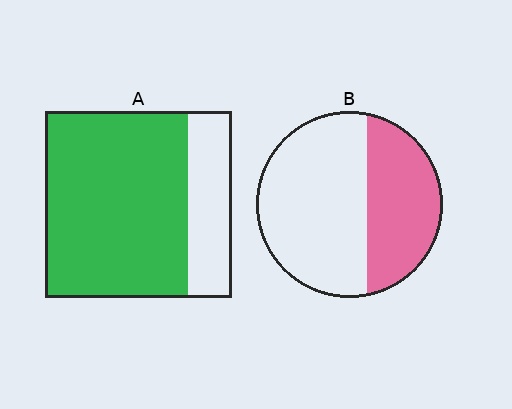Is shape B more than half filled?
No.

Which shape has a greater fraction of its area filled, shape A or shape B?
Shape A.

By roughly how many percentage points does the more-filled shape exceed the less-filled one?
By roughly 40 percentage points (A over B).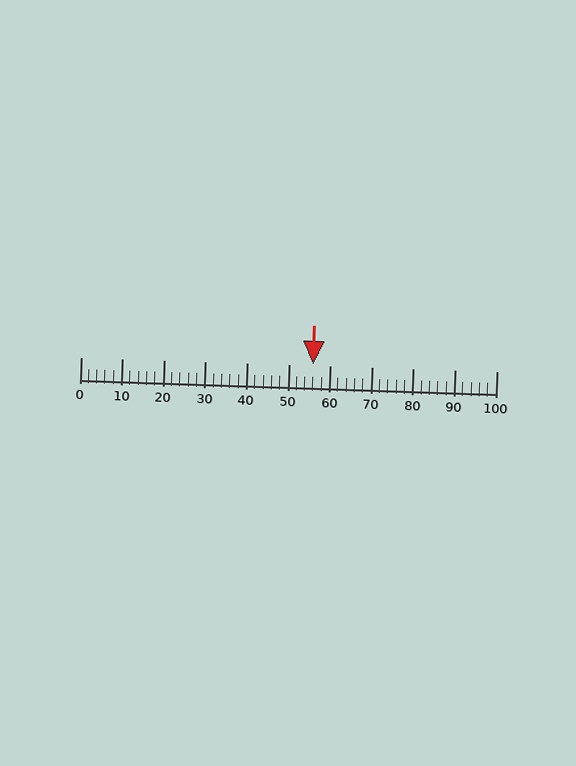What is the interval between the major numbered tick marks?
The major tick marks are spaced 10 units apart.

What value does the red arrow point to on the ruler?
The red arrow points to approximately 56.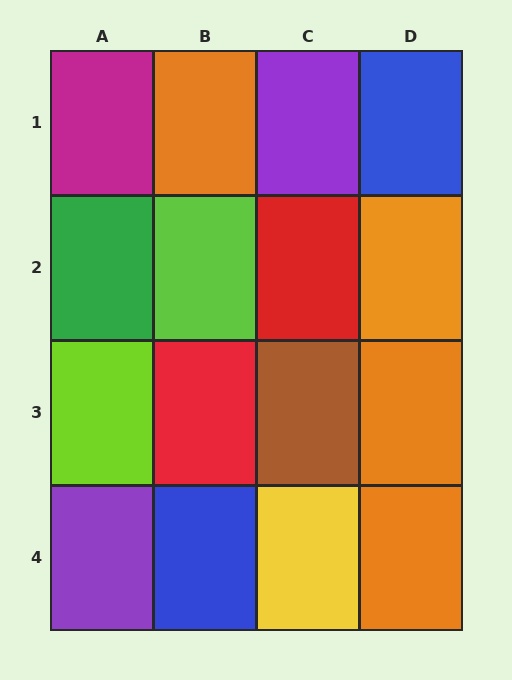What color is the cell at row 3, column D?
Orange.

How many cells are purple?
2 cells are purple.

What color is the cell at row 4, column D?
Orange.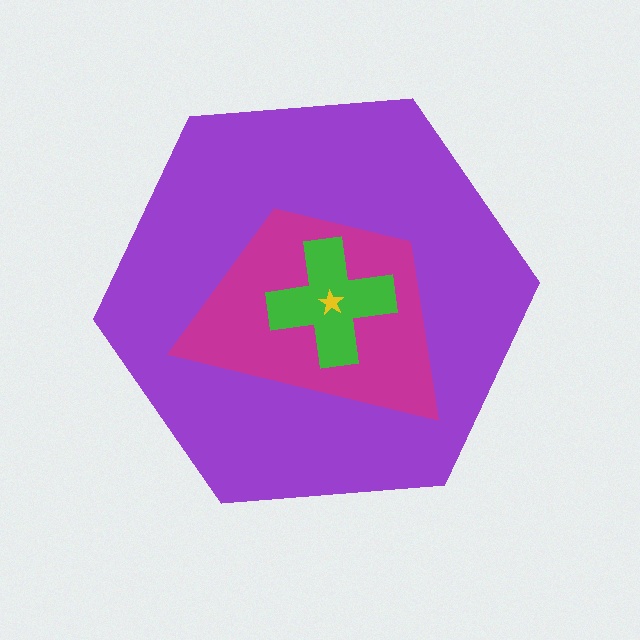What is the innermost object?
The yellow star.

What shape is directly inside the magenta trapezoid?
The green cross.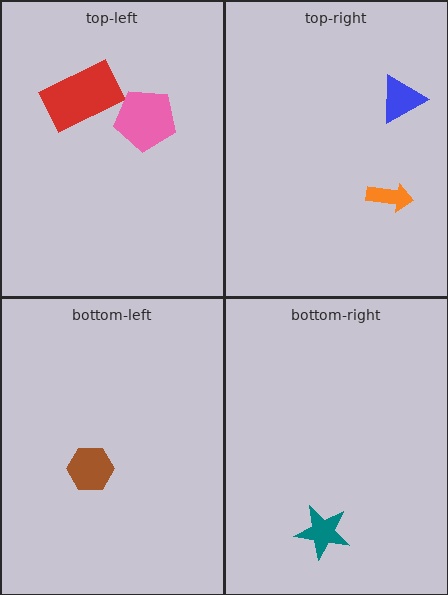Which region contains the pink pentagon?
The top-left region.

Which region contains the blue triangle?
The top-right region.